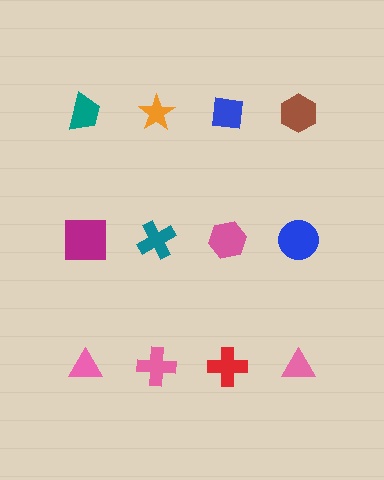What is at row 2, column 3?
A pink hexagon.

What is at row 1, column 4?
A brown hexagon.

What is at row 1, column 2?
An orange star.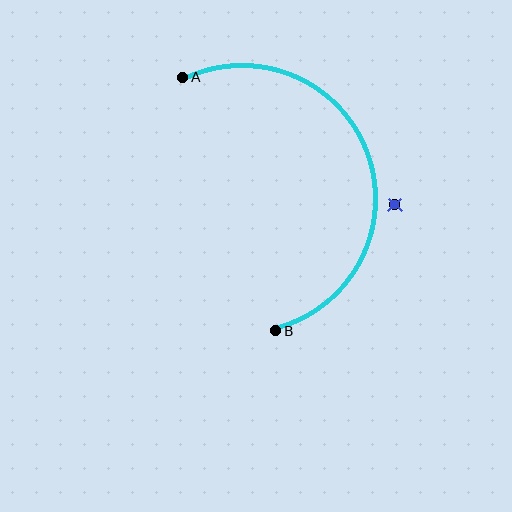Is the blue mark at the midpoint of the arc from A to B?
No — the blue mark does not lie on the arc at all. It sits slightly outside the curve.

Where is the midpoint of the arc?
The arc midpoint is the point on the curve farthest from the straight line joining A and B. It sits to the right of that line.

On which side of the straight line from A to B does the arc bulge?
The arc bulges to the right of the straight line connecting A and B.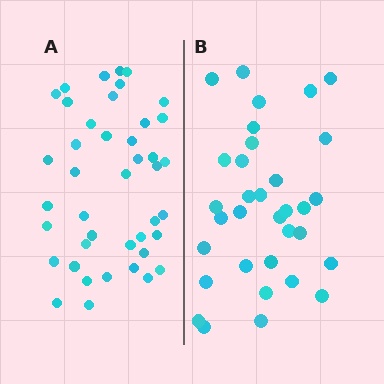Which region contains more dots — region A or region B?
Region A (the left region) has more dots.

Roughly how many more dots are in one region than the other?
Region A has roughly 8 or so more dots than region B.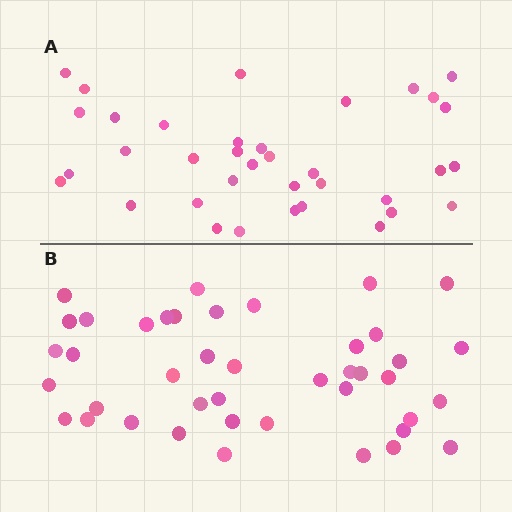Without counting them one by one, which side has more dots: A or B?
Region B (the bottom region) has more dots.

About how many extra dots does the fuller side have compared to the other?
Region B has about 6 more dots than region A.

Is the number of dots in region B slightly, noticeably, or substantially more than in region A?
Region B has only slightly more — the two regions are fairly close. The ratio is roughly 1.2 to 1.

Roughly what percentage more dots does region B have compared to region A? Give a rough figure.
About 15% more.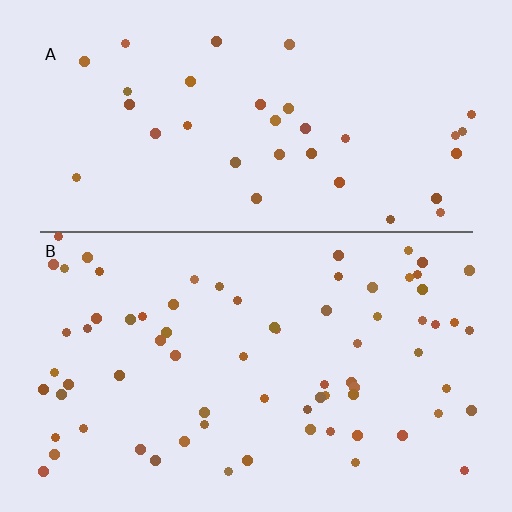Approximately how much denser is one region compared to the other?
Approximately 2.1× — region B over region A.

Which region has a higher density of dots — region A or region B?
B (the bottom).